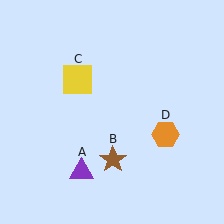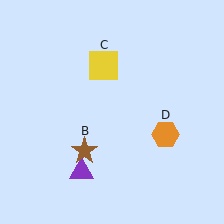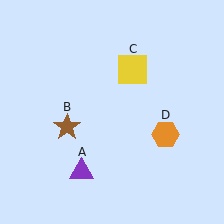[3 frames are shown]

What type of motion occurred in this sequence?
The brown star (object B), yellow square (object C) rotated clockwise around the center of the scene.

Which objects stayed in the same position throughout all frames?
Purple triangle (object A) and orange hexagon (object D) remained stationary.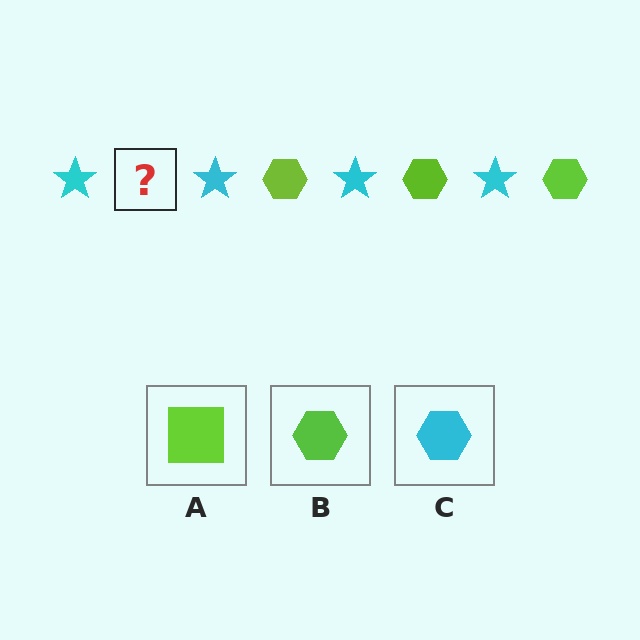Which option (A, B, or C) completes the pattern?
B.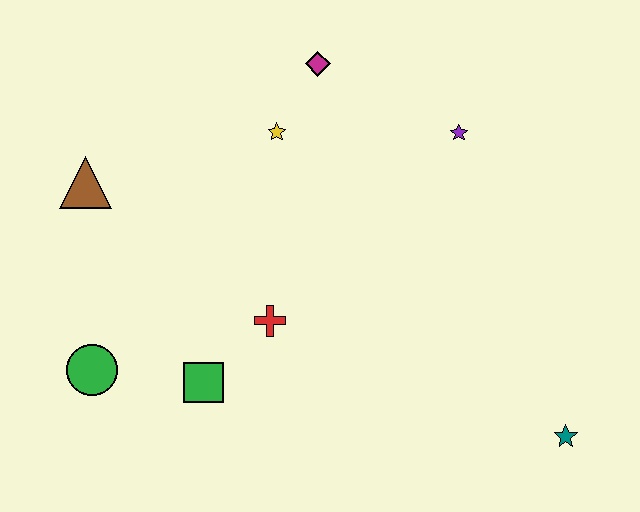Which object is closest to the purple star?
The magenta diamond is closest to the purple star.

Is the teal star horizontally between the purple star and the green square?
No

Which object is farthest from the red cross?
The teal star is farthest from the red cross.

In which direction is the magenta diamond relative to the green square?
The magenta diamond is above the green square.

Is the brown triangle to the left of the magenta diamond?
Yes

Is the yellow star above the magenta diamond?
No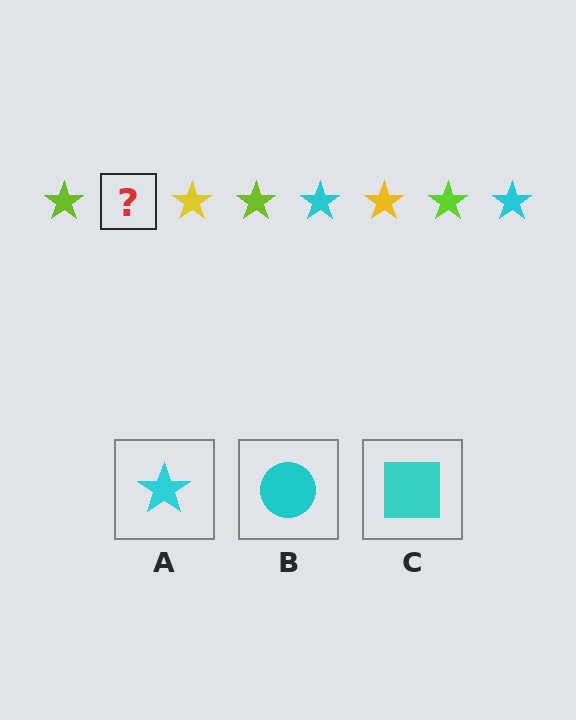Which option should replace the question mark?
Option A.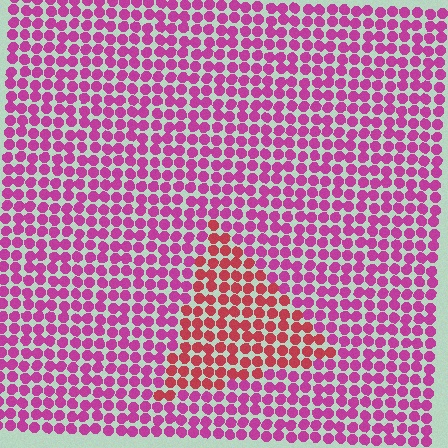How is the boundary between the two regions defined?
The boundary is defined purely by a slight shift in hue (about 36 degrees). Spacing, size, and orientation are identical on both sides.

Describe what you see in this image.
The image is filled with small magenta elements in a uniform arrangement. A triangle-shaped region is visible where the elements are tinted to a slightly different hue, forming a subtle color boundary.